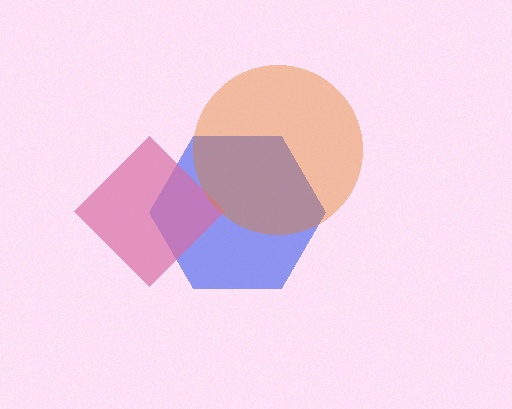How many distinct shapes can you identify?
There are 3 distinct shapes: a blue hexagon, a pink diamond, an orange circle.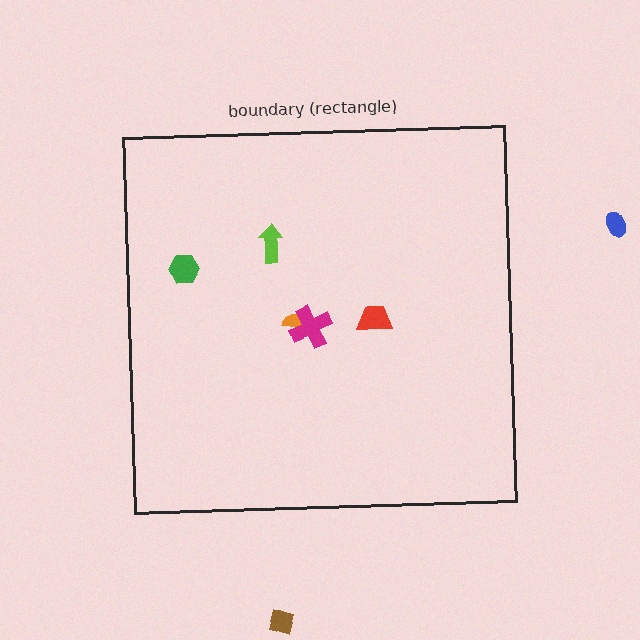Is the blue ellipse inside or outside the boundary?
Outside.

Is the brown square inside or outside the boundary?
Outside.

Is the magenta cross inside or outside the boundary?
Inside.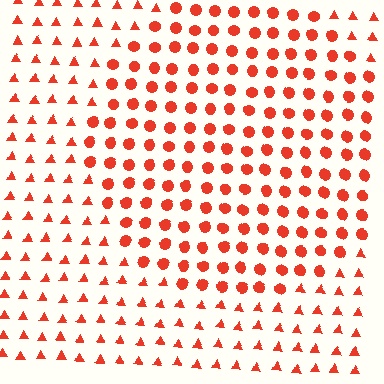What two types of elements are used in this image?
The image uses circles inside the circle region and triangles outside it.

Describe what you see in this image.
The image is filled with small red elements arranged in a uniform grid. A circle-shaped region contains circles, while the surrounding area contains triangles. The boundary is defined purely by the change in element shape.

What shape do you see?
I see a circle.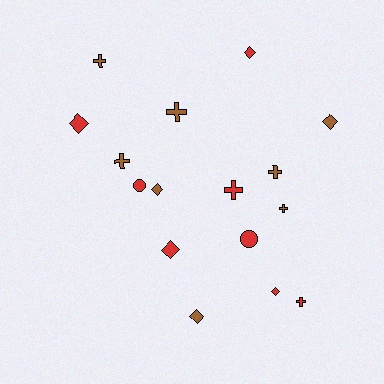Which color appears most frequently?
Red, with 8 objects.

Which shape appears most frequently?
Diamond, with 7 objects.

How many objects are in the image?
There are 16 objects.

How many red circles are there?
There are 2 red circles.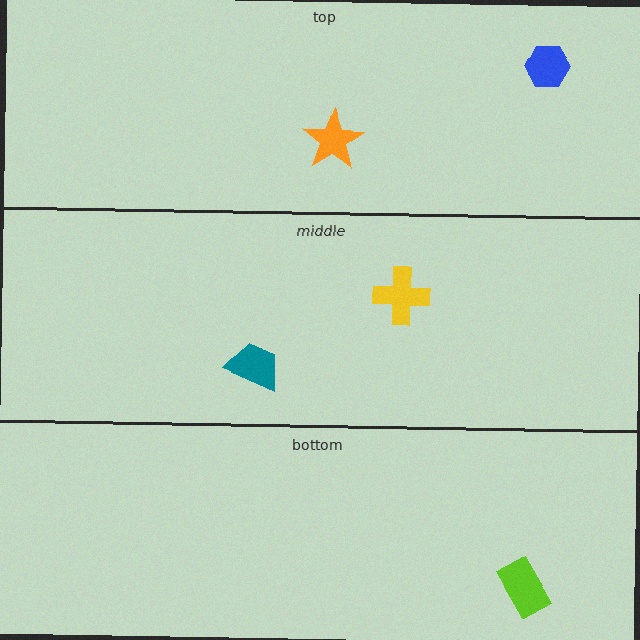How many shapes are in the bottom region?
1.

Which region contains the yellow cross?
The middle region.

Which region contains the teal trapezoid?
The middle region.